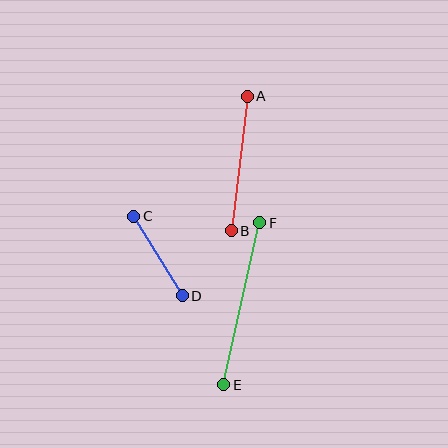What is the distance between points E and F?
The distance is approximately 166 pixels.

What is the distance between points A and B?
The distance is approximately 136 pixels.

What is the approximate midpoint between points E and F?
The midpoint is at approximately (242, 304) pixels.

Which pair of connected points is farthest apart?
Points E and F are farthest apart.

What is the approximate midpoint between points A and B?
The midpoint is at approximately (239, 164) pixels.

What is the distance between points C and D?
The distance is approximately 93 pixels.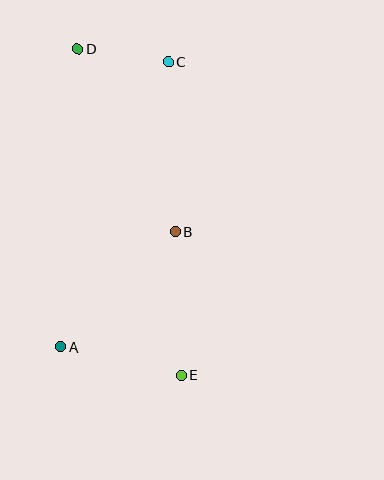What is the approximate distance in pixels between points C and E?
The distance between C and E is approximately 313 pixels.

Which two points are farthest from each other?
Points D and E are farthest from each other.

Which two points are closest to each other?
Points C and D are closest to each other.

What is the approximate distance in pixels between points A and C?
The distance between A and C is approximately 305 pixels.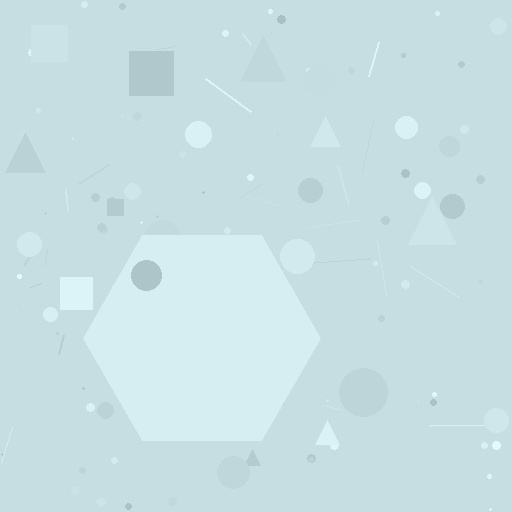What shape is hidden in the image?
A hexagon is hidden in the image.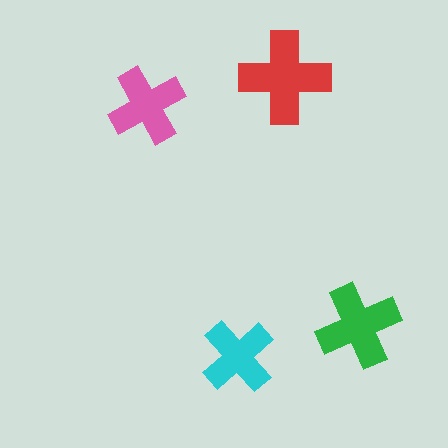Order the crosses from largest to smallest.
the red one, the green one, the pink one, the cyan one.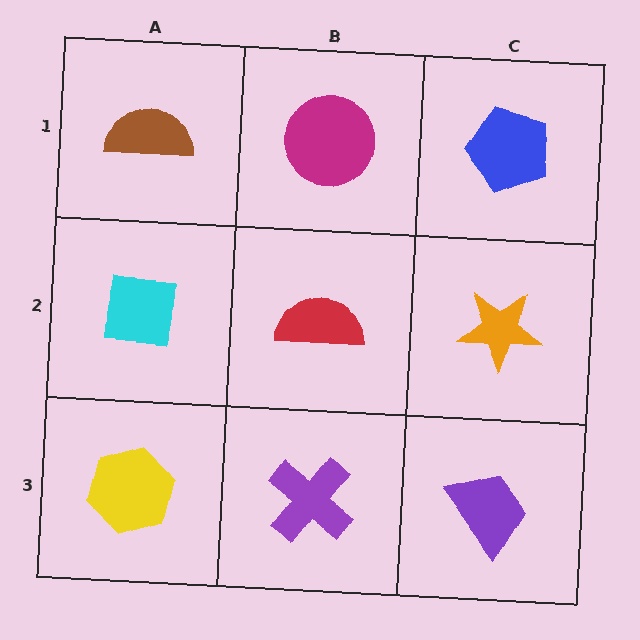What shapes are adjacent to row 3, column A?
A cyan square (row 2, column A), a purple cross (row 3, column B).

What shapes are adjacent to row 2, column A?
A brown semicircle (row 1, column A), a yellow hexagon (row 3, column A), a red semicircle (row 2, column B).